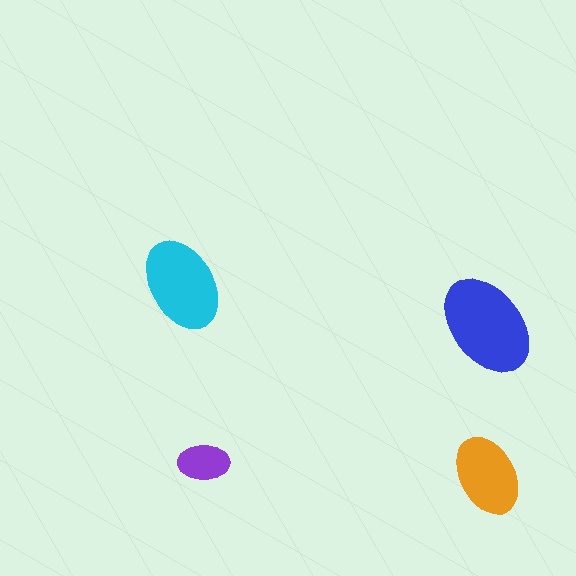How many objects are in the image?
There are 4 objects in the image.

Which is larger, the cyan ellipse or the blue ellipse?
The blue one.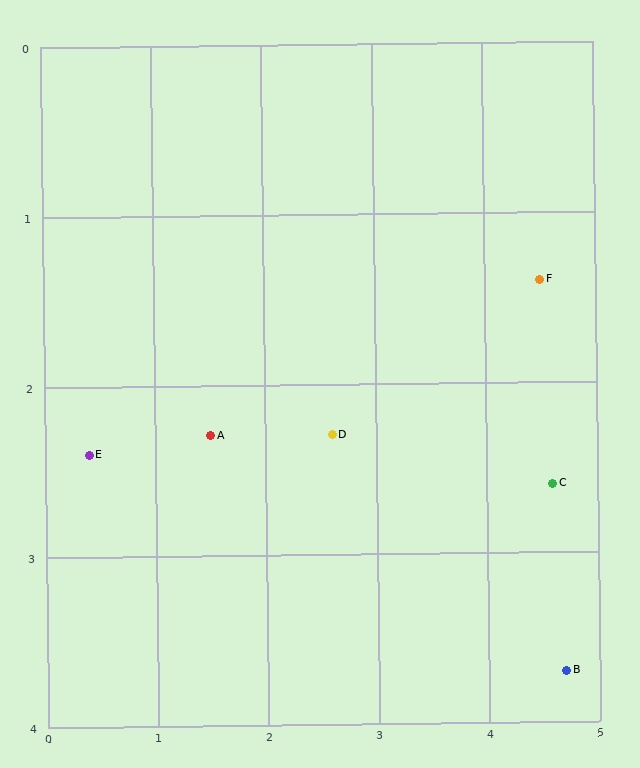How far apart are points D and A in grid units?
Points D and A are about 1.1 grid units apart.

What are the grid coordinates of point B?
Point B is at approximately (4.7, 3.7).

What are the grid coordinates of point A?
Point A is at approximately (1.5, 2.3).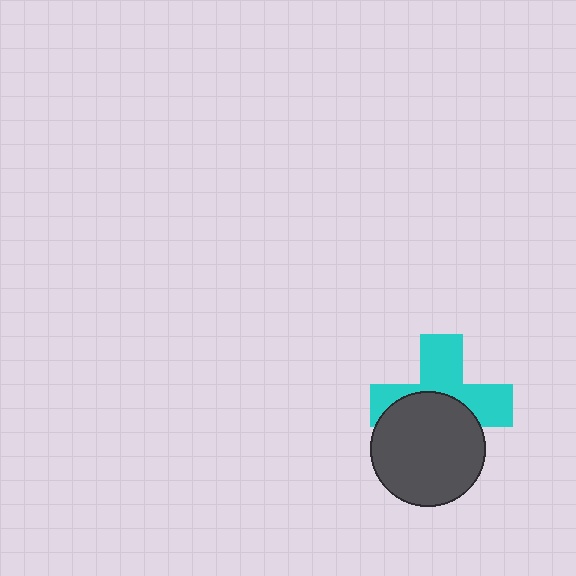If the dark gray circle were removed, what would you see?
You would see the complete cyan cross.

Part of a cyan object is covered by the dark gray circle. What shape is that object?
It is a cross.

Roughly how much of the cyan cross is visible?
About half of it is visible (roughly 53%).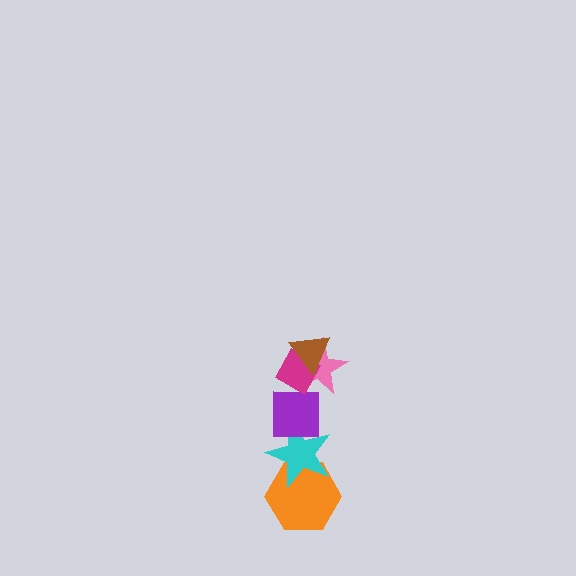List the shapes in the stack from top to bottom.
From top to bottom: the brown triangle, the magenta diamond, the pink star, the purple square, the cyan star, the orange hexagon.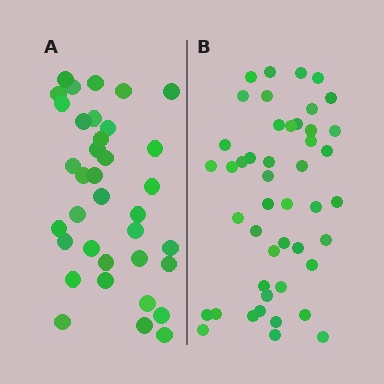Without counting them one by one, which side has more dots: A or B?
Region B (the right region) has more dots.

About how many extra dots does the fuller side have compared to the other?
Region B has roughly 10 or so more dots than region A.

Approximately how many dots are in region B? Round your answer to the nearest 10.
About 50 dots. (The exact count is 46, which rounds to 50.)